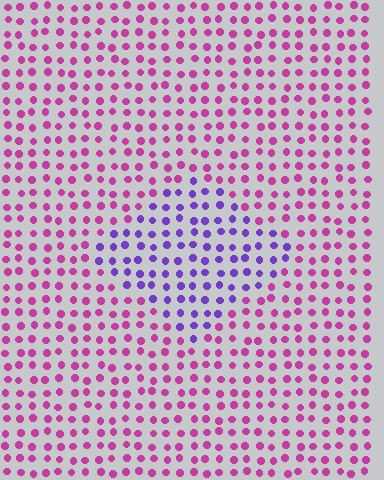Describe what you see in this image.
The image is filled with small magenta elements in a uniform arrangement. A diamond-shaped region is visible where the elements are tinted to a slightly different hue, forming a subtle color boundary.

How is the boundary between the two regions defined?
The boundary is defined purely by a slight shift in hue (about 52 degrees). Spacing, size, and orientation are identical on both sides.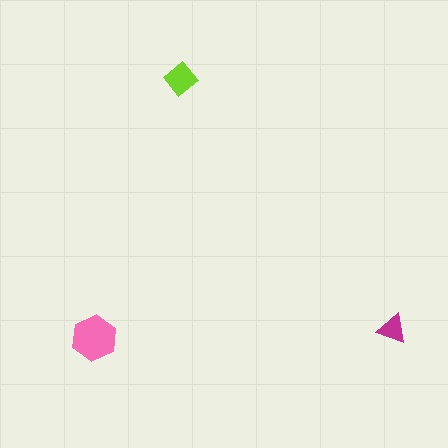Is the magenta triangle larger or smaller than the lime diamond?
Smaller.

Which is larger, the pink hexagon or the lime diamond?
The pink hexagon.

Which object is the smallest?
The magenta triangle.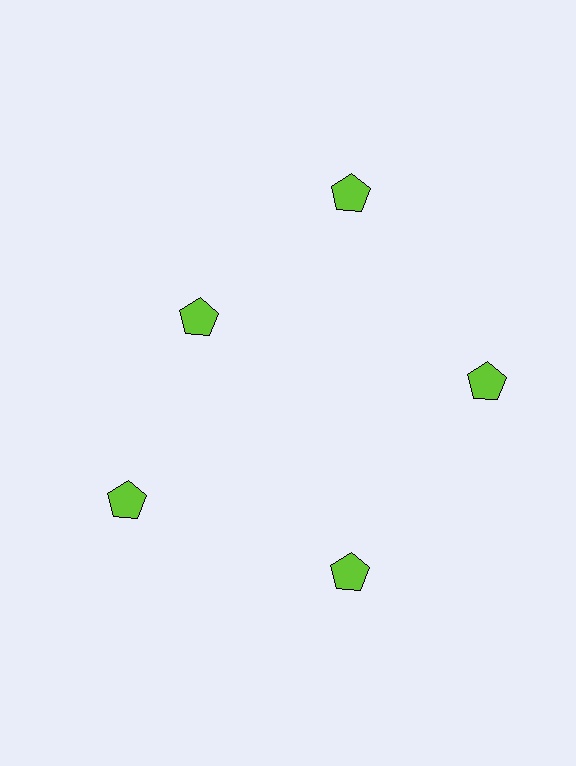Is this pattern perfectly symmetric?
No. The 5 lime pentagons are arranged in a ring, but one element near the 10 o'clock position is pulled inward toward the center, breaking the 5-fold rotational symmetry.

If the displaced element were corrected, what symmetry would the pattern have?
It would have 5-fold rotational symmetry — the pattern would map onto itself every 72 degrees.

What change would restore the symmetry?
The symmetry would be restored by moving it outward, back onto the ring so that all 5 pentagons sit at equal angles and equal distance from the center.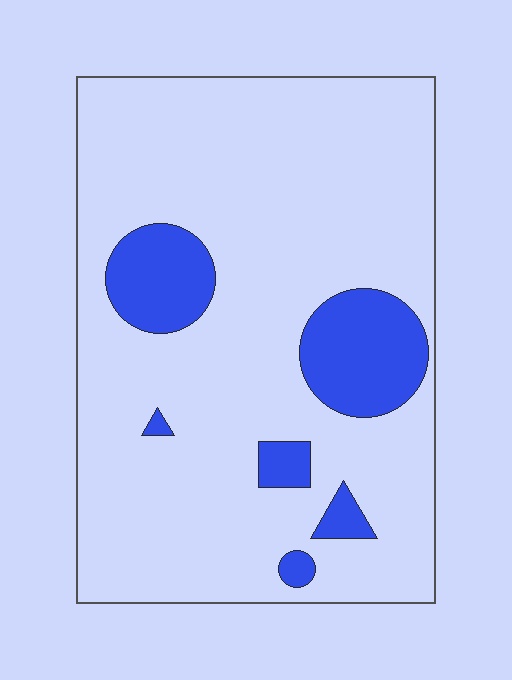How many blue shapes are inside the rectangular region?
6.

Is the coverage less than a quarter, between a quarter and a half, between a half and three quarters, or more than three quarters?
Less than a quarter.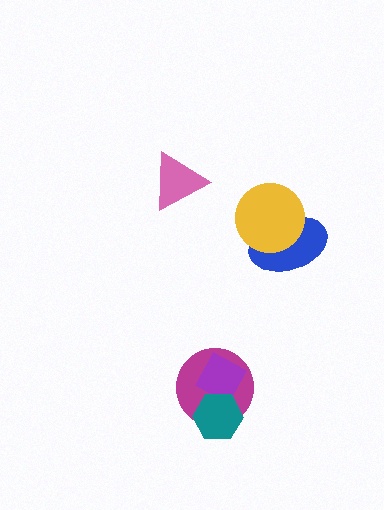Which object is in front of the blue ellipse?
The yellow circle is in front of the blue ellipse.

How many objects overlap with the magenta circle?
2 objects overlap with the magenta circle.